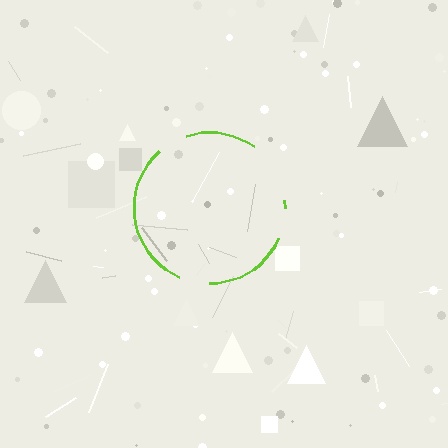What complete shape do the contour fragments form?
The contour fragments form a circle.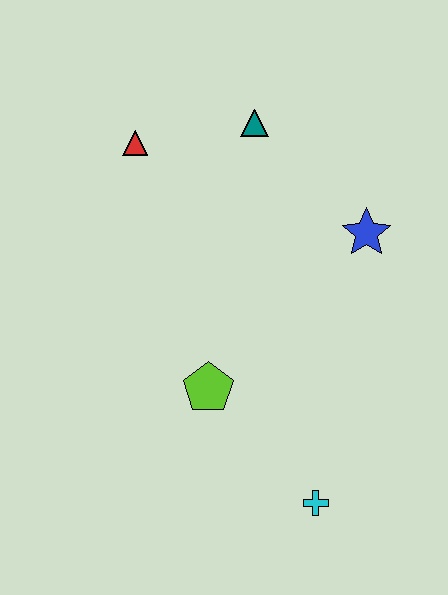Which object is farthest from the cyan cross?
The red triangle is farthest from the cyan cross.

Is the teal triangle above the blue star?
Yes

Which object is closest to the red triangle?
The teal triangle is closest to the red triangle.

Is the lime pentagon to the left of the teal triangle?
Yes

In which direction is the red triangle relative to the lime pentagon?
The red triangle is above the lime pentagon.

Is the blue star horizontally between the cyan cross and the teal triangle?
No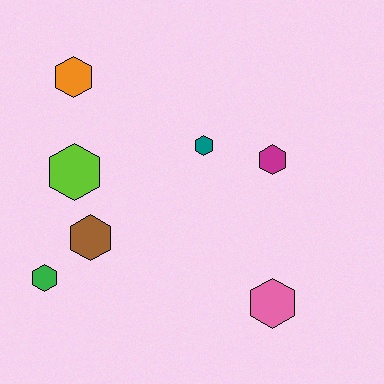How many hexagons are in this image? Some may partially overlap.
There are 7 hexagons.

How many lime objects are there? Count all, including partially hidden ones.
There is 1 lime object.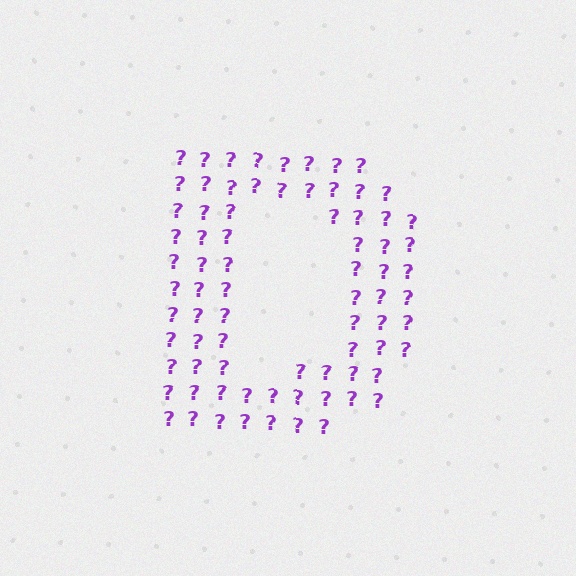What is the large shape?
The large shape is the letter D.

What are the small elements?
The small elements are question marks.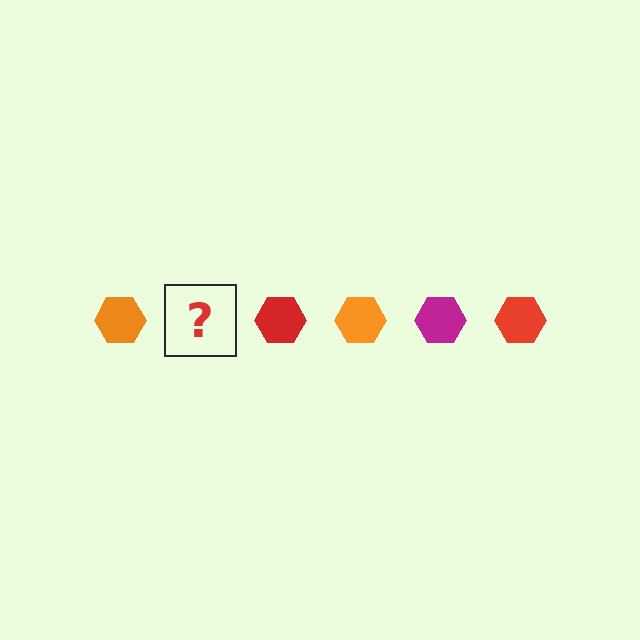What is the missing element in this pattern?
The missing element is a magenta hexagon.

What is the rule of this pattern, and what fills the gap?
The rule is that the pattern cycles through orange, magenta, red hexagons. The gap should be filled with a magenta hexagon.